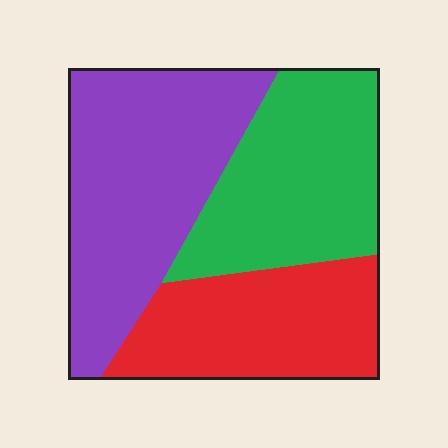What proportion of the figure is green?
Green takes up between a sixth and a third of the figure.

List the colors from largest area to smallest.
From largest to smallest: purple, green, red.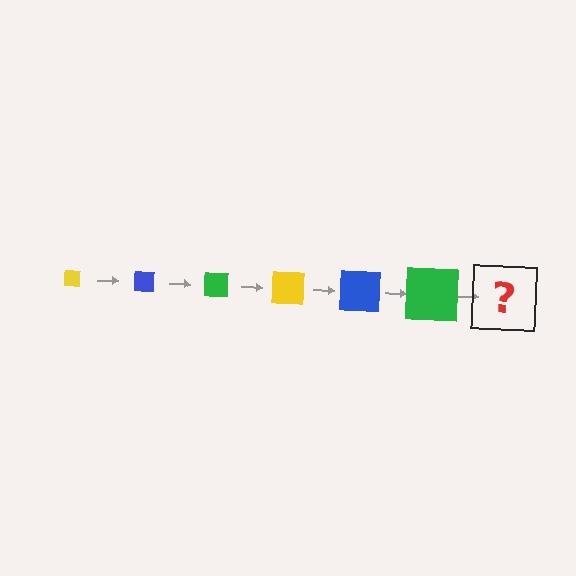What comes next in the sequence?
The next element should be a yellow square, larger than the previous one.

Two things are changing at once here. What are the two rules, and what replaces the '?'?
The two rules are that the square grows larger each step and the color cycles through yellow, blue, and green. The '?' should be a yellow square, larger than the previous one.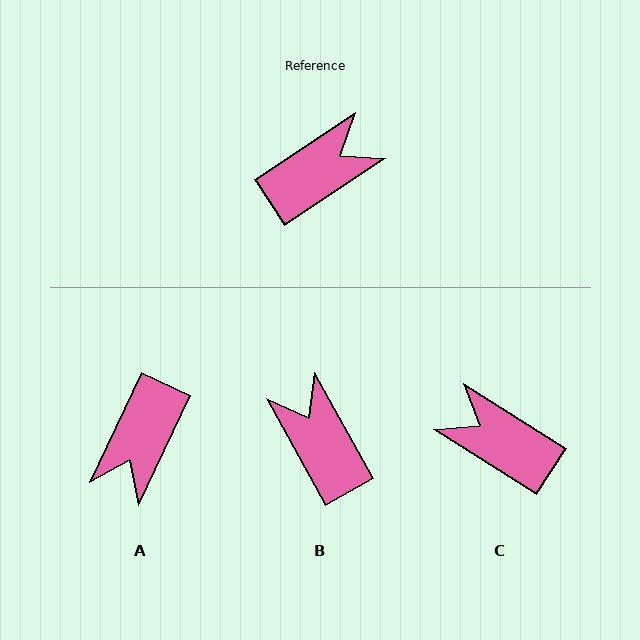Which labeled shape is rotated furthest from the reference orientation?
A, about 148 degrees away.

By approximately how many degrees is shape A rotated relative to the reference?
Approximately 148 degrees clockwise.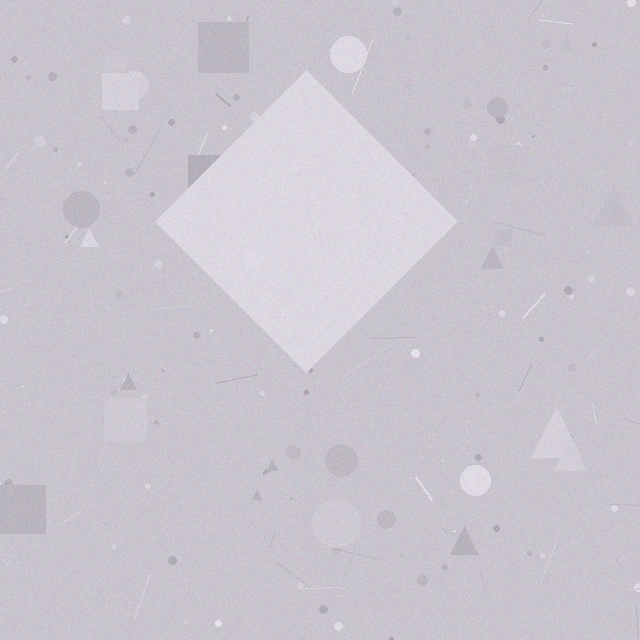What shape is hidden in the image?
A diamond is hidden in the image.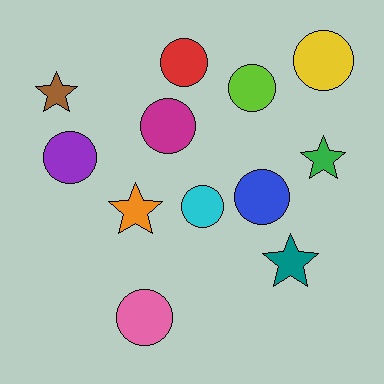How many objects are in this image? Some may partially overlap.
There are 12 objects.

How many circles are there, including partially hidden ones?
There are 8 circles.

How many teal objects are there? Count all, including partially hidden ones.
There is 1 teal object.